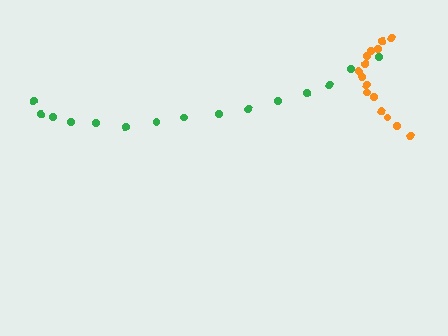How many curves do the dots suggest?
There are 2 distinct paths.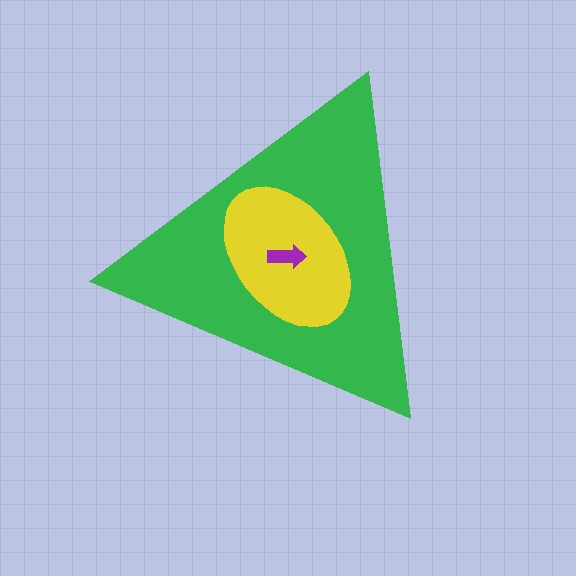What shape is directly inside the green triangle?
The yellow ellipse.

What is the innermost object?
The purple arrow.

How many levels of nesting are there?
3.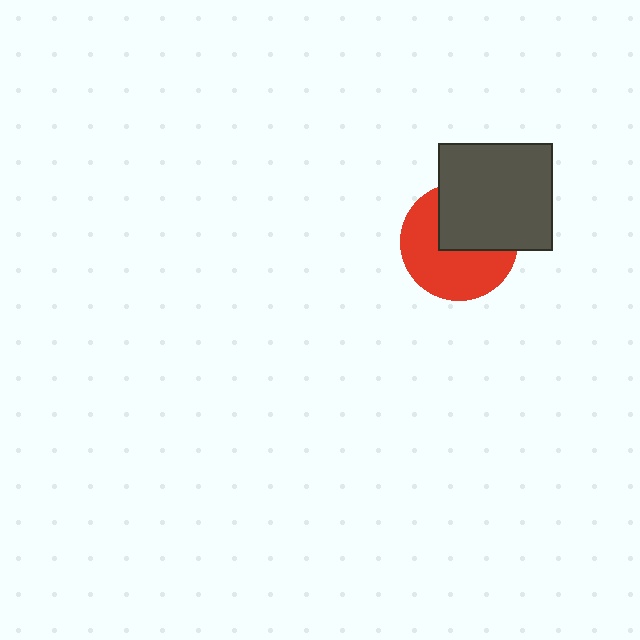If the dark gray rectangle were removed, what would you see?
You would see the complete red circle.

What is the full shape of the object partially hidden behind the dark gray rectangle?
The partially hidden object is a red circle.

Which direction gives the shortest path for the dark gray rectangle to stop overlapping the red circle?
Moving toward the upper-right gives the shortest separation.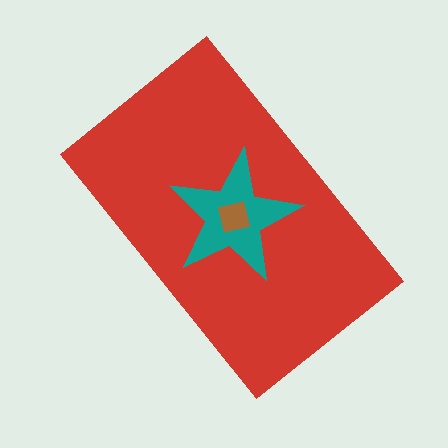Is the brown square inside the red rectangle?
Yes.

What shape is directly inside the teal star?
The brown square.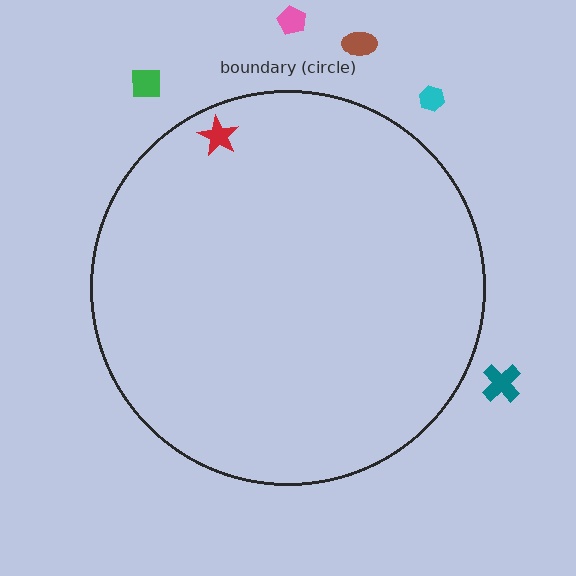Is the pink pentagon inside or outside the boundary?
Outside.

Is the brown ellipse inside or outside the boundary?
Outside.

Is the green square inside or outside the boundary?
Outside.